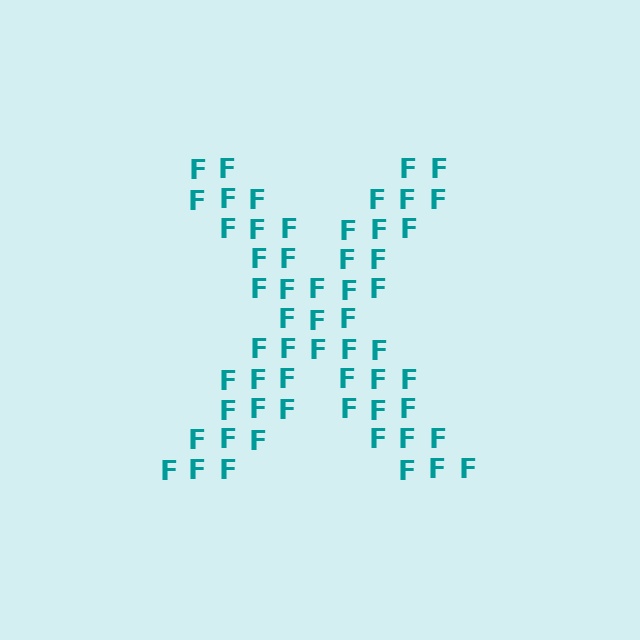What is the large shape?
The large shape is the letter X.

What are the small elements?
The small elements are letter F's.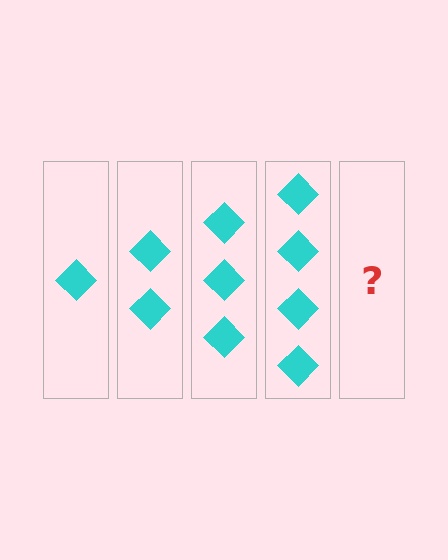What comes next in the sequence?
The next element should be 5 diamonds.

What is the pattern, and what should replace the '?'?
The pattern is that each step adds one more diamond. The '?' should be 5 diamonds.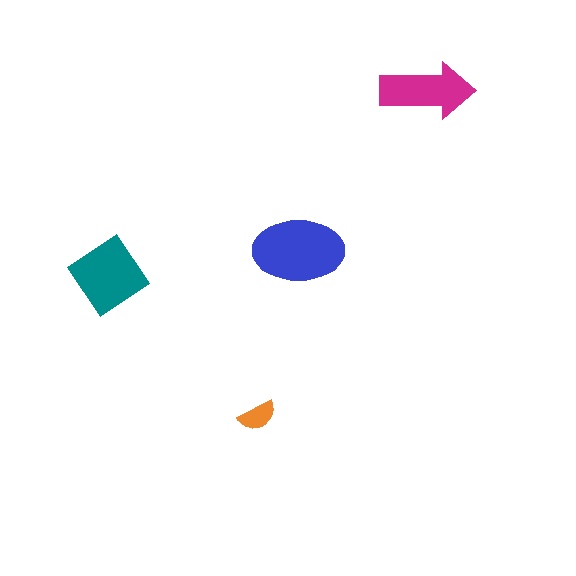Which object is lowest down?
The orange semicircle is bottommost.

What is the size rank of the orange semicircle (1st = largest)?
4th.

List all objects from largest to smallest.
The blue ellipse, the teal diamond, the magenta arrow, the orange semicircle.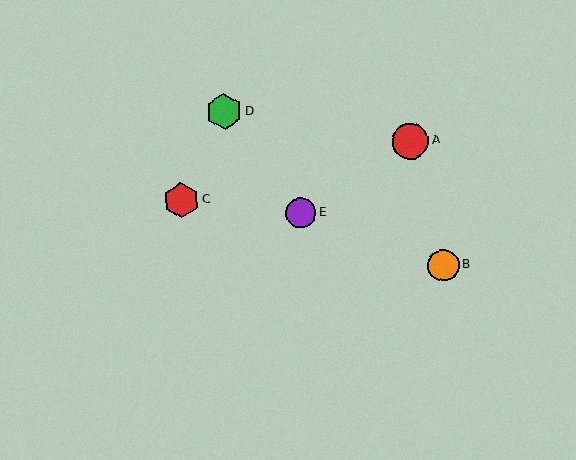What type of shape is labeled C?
Shape C is a red hexagon.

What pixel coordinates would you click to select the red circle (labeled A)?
Click at (411, 141) to select the red circle A.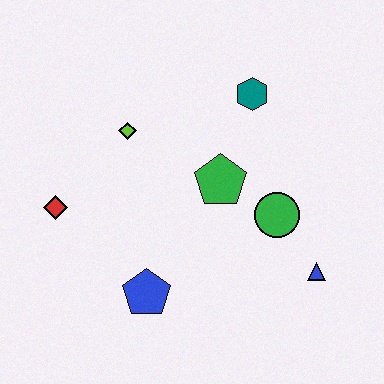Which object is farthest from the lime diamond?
The blue triangle is farthest from the lime diamond.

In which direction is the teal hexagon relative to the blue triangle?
The teal hexagon is above the blue triangle.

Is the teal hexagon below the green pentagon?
No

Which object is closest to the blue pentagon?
The red diamond is closest to the blue pentagon.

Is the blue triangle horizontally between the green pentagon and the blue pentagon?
No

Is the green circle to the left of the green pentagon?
No